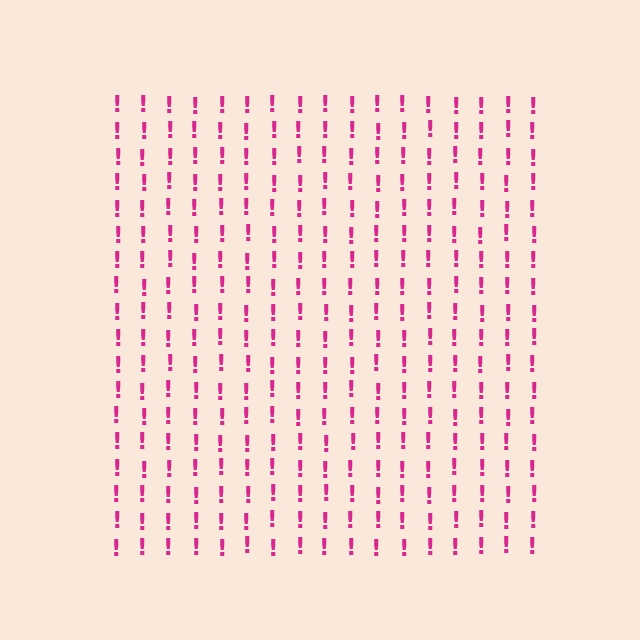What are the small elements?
The small elements are exclamation marks.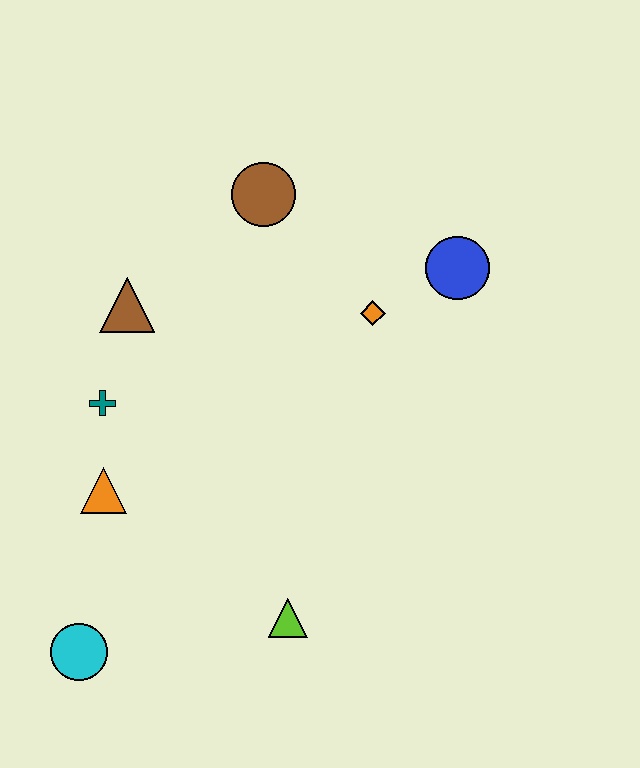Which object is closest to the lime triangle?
The cyan circle is closest to the lime triangle.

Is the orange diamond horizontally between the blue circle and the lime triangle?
Yes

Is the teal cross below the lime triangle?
No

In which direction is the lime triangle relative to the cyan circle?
The lime triangle is to the right of the cyan circle.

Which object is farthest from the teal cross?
The blue circle is farthest from the teal cross.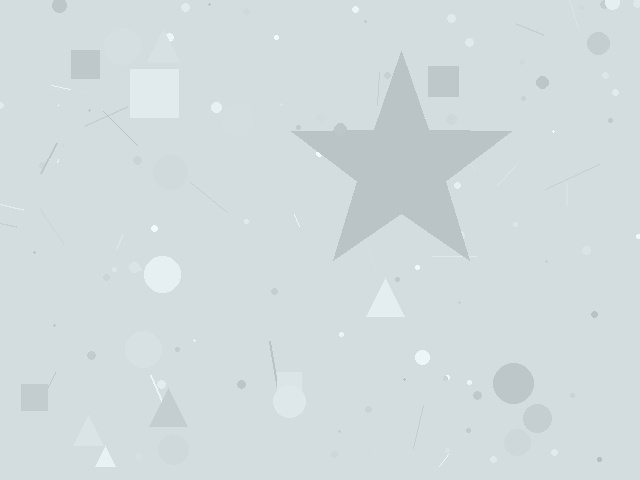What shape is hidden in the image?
A star is hidden in the image.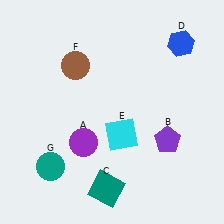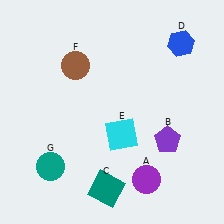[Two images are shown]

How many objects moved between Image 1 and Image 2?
1 object moved between the two images.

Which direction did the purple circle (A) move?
The purple circle (A) moved right.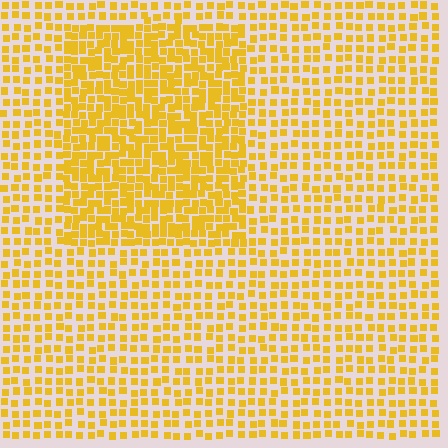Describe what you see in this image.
The image contains small yellow elements arranged at two different densities. A rectangle-shaped region is visible where the elements are more densely packed than the surrounding area.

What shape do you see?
I see a rectangle.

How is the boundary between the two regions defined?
The boundary is defined by a change in element density (approximately 1.8x ratio). All elements are the same color, size, and shape.